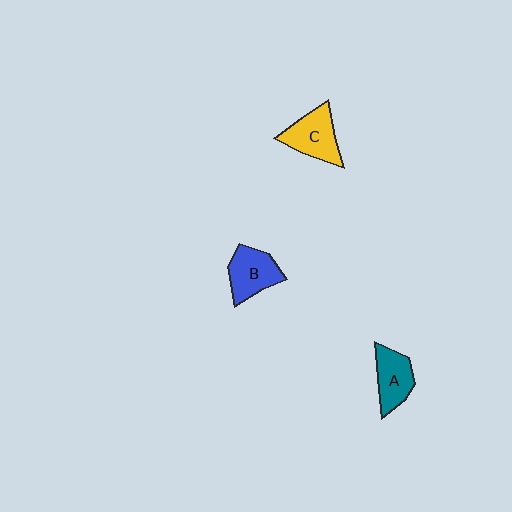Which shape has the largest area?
Shape C (yellow).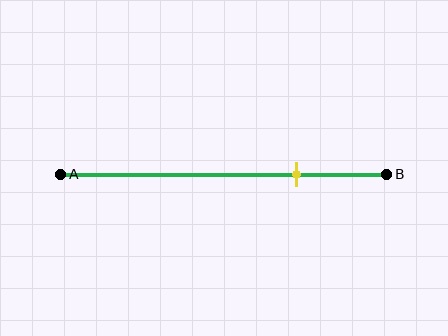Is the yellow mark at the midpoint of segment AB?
No, the mark is at about 70% from A, not at the 50% midpoint.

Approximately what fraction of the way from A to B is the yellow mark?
The yellow mark is approximately 70% of the way from A to B.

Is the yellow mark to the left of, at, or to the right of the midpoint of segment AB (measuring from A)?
The yellow mark is to the right of the midpoint of segment AB.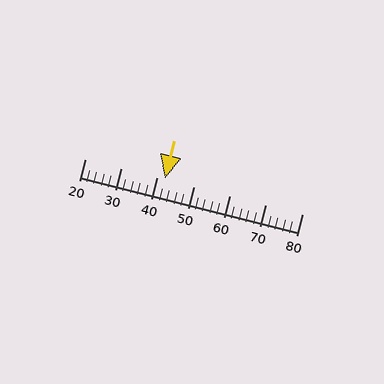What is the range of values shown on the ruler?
The ruler shows values from 20 to 80.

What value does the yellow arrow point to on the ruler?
The yellow arrow points to approximately 42.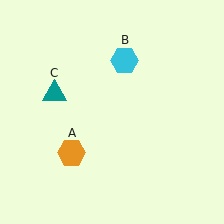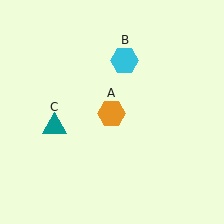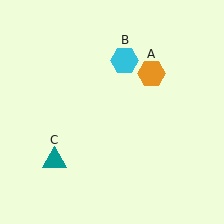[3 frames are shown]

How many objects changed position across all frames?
2 objects changed position: orange hexagon (object A), teal triangle (object C).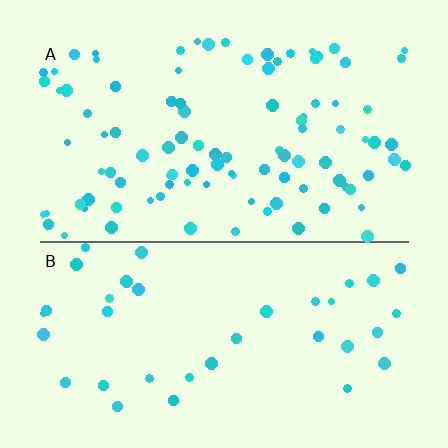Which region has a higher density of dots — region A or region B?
A (the top).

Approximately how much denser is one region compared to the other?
Approximately 2.7× — region A over region B.